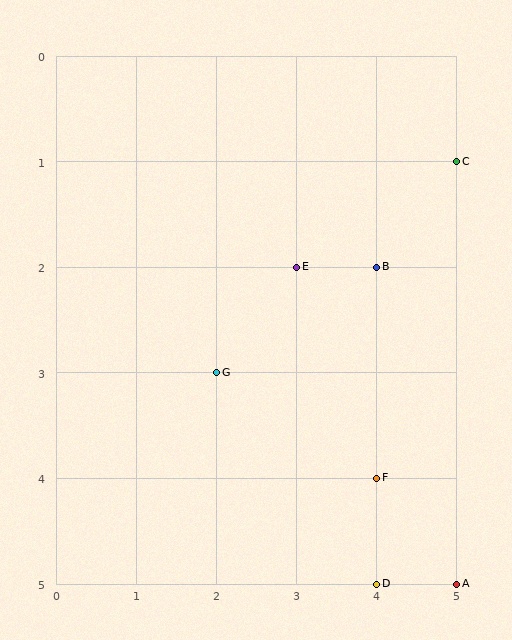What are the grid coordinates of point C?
Point C is at grid coordinates (5, 1).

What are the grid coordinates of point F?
Point F is at grid coordinates (4, 4).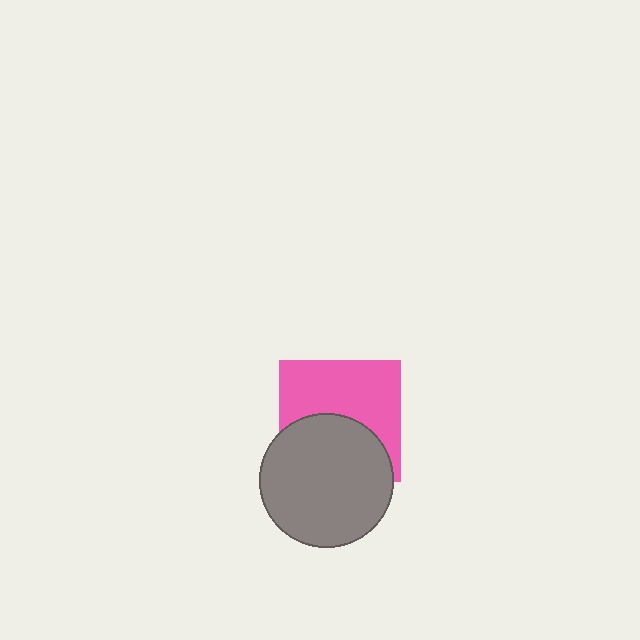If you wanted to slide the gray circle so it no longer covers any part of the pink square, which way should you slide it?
Slide it down — that is the most direct way to separate the two shapes.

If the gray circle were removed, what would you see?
You would see the complete pink square.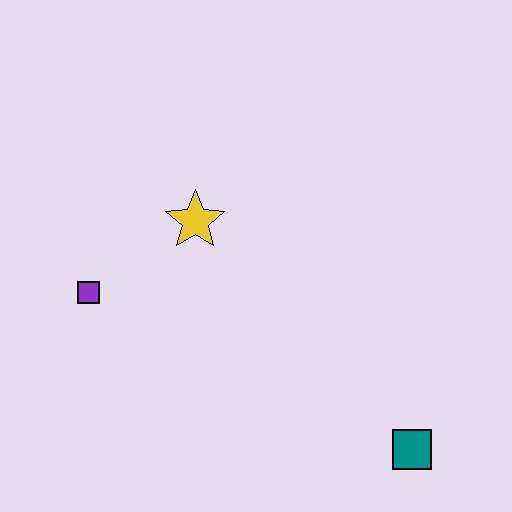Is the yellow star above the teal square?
Yes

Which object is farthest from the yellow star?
The teal square is farthest from the yellow star.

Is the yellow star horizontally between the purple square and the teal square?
Yes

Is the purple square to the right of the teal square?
No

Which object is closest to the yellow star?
The purple square is closest to the yellow star.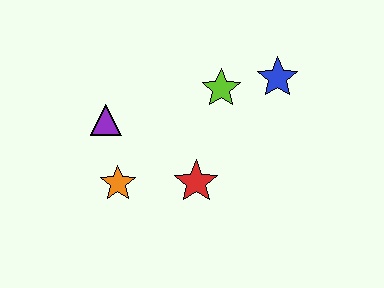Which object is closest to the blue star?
The lime star is closest to the blue star.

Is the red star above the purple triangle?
No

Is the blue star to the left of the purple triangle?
No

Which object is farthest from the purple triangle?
The blue star is farthest from the purple triangle.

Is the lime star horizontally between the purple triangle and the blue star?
Yes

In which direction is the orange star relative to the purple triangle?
The orange star is below the purple triangle.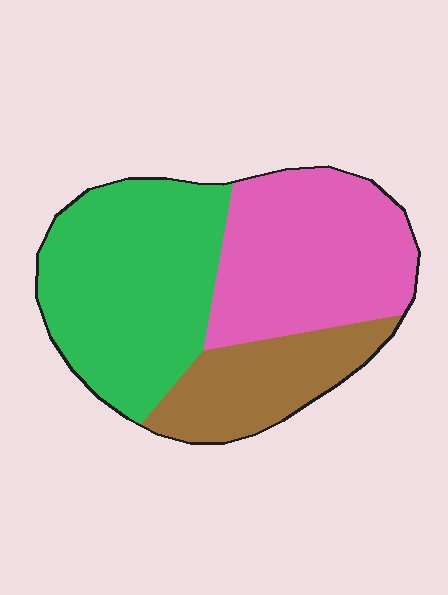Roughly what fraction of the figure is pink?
Pink takes up about three eighths (3/8) of the figure.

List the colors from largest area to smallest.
From largest to smallest: green, pink, brown.